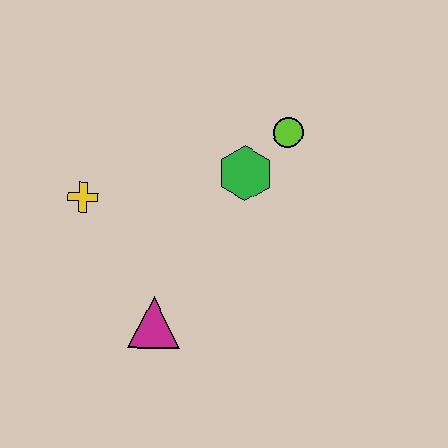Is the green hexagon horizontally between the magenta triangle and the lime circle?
Yes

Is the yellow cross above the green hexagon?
No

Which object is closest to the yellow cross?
The magenta triangle is closest to the yellow cross.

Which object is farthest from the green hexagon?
The magenta triangle is farthest from the green hexagon.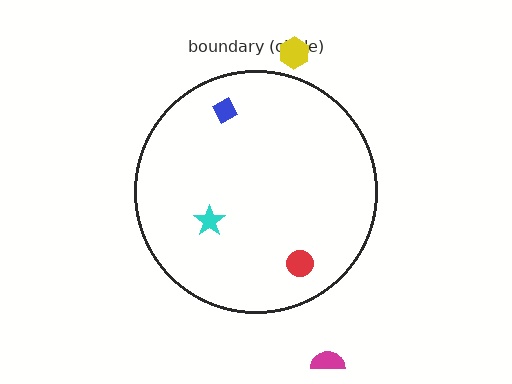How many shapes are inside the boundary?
3 inside, 2 outside.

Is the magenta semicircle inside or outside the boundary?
Outside.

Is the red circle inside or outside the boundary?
Inside.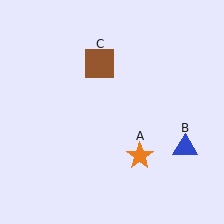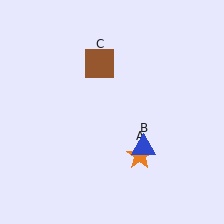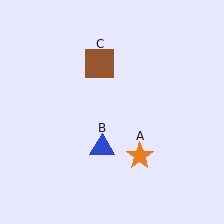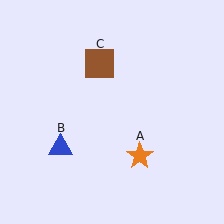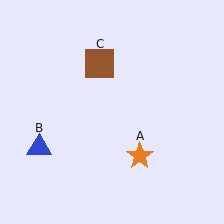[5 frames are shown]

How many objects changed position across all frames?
1 object changed position: blue triangle (object B).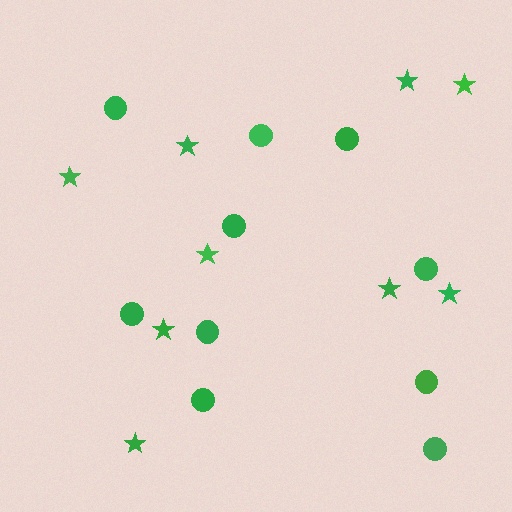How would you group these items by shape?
There are 2 groups: one group of circles (10) and one group of stars (9).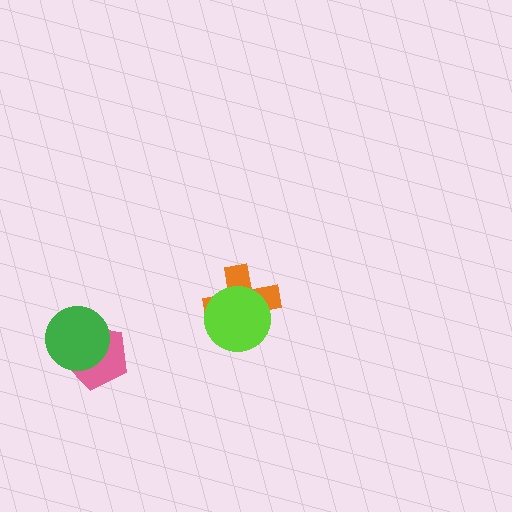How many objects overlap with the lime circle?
1 object overlaps with the lime circle.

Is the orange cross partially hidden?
Yes, it is partially covered by another shape.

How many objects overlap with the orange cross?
1 object overlaps with the orange cross.